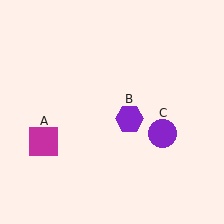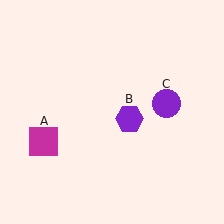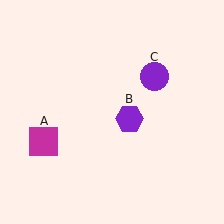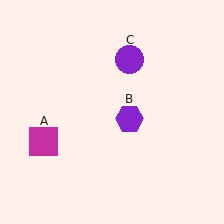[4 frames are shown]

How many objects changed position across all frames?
1 object changed position: purple circle (object C).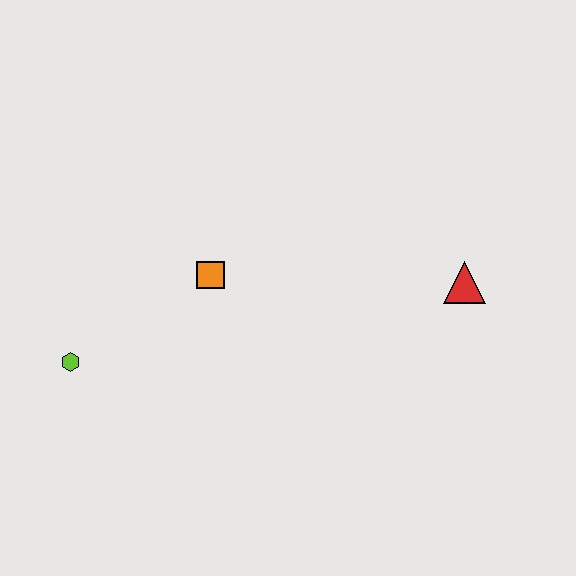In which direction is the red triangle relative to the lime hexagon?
The red triangle is to the right of the lime hexagon.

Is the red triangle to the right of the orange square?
Yes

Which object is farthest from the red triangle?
The lime hexagon is farthest from the red triangle.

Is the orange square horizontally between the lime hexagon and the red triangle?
Yes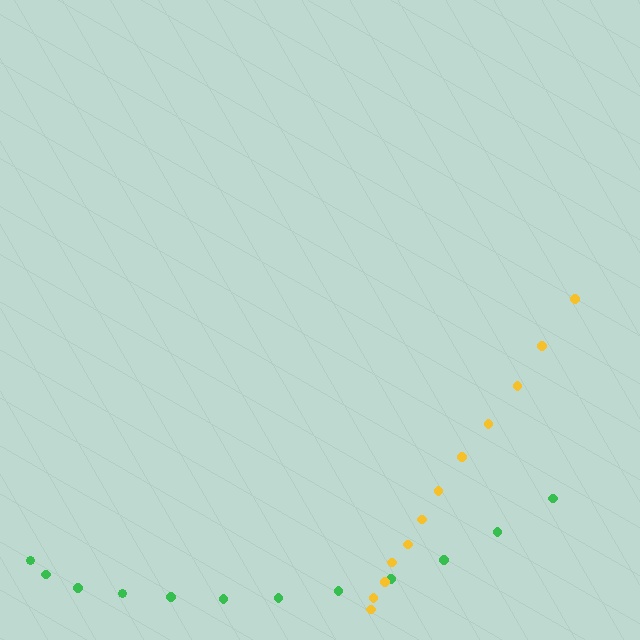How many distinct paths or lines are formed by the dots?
There are 2 distinct paths.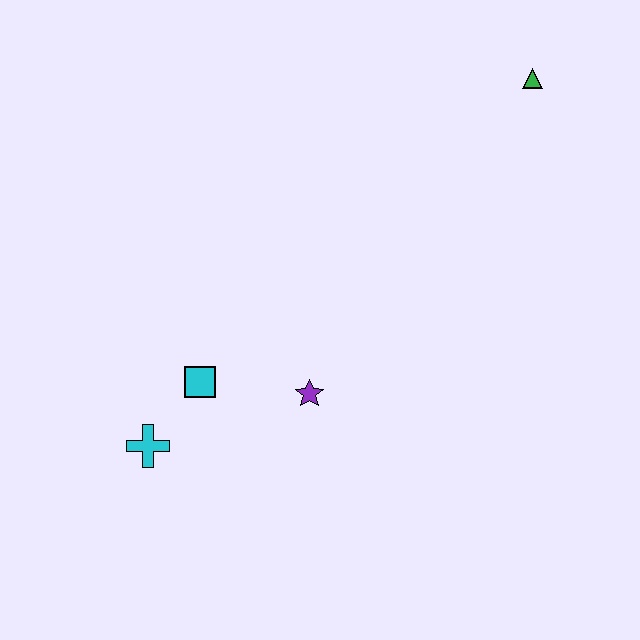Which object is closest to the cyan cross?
The cyan square is closest to the cyan cross.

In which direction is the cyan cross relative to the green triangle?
The cyan cross is to the left of the green triangle.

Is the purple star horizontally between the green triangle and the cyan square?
Yes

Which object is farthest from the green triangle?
The cyan cross is farthest from the green triangle.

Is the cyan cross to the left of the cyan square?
Yes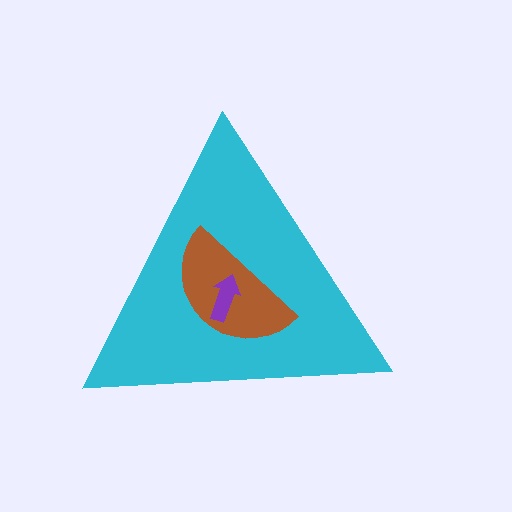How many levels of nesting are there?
3.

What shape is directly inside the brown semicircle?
The purple arrow.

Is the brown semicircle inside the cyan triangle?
Yes.